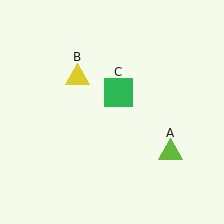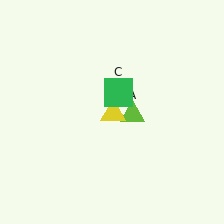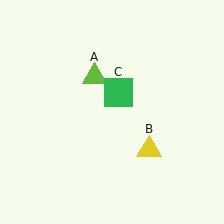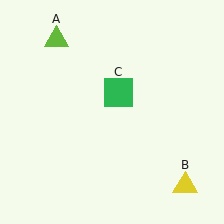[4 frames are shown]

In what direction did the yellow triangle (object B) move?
The yellow triangle (object B) moved down and to the right.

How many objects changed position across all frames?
2 objects changed position: lime triangle (object A), yellow triangle (object B).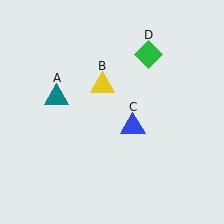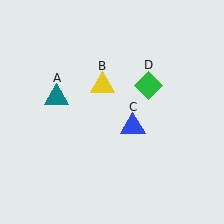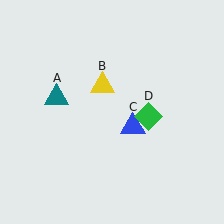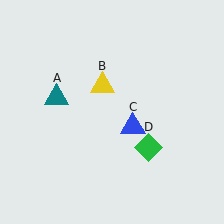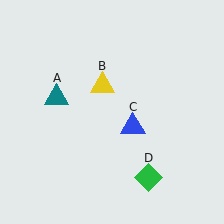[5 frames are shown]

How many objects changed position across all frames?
1 object changed position: green diamond (object D).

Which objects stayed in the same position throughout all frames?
Teal triangle (object A) and yellow triangle (object B) and blue triangle (object C) remained stationary.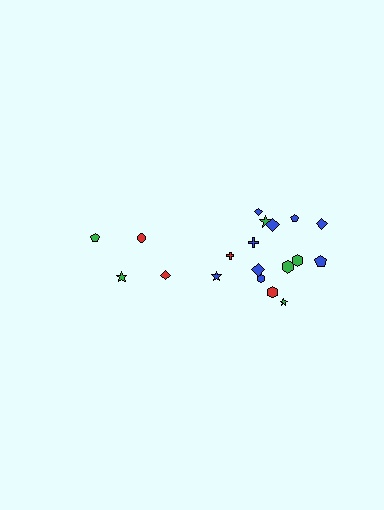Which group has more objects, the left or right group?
The right group.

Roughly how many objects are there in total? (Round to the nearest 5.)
Roughly 20 objects in total.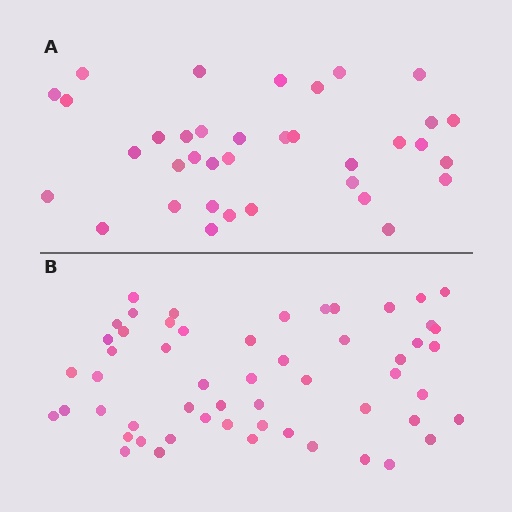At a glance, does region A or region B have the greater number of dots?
Region B (the bottom region) has more dots.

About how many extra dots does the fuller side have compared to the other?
Region B has approximately 20 more dots than region A.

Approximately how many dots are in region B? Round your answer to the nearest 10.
About 60 dots. (The exact count is 55, which rounds to 60.)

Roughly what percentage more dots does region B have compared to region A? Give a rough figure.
About 55% more.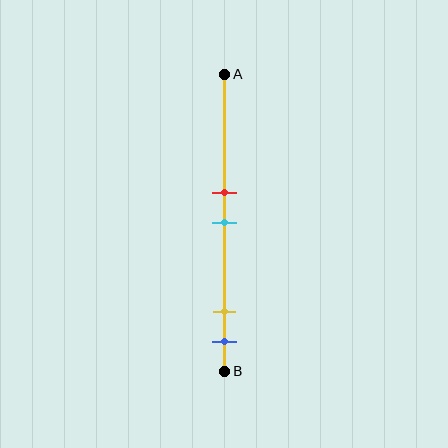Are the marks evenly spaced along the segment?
No, the marks are not evenly spaced.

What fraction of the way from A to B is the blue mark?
The blue mark is approximately 90% (0.9) of the way from A to B.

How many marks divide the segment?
There are 4 marks dividing the segment.